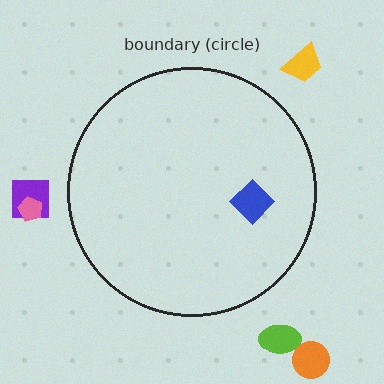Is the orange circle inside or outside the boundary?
Outside.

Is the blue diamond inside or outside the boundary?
Inside.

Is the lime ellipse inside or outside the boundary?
Outside.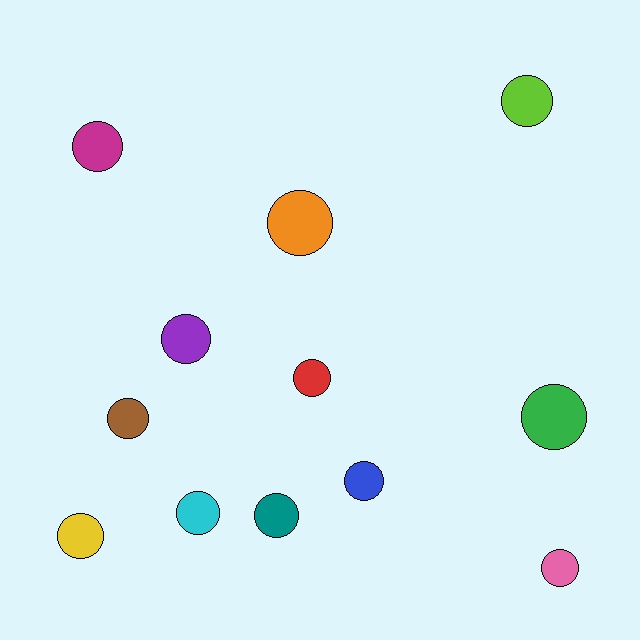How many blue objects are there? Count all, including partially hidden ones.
There is 1 blue object.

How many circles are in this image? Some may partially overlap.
There are 12 circles.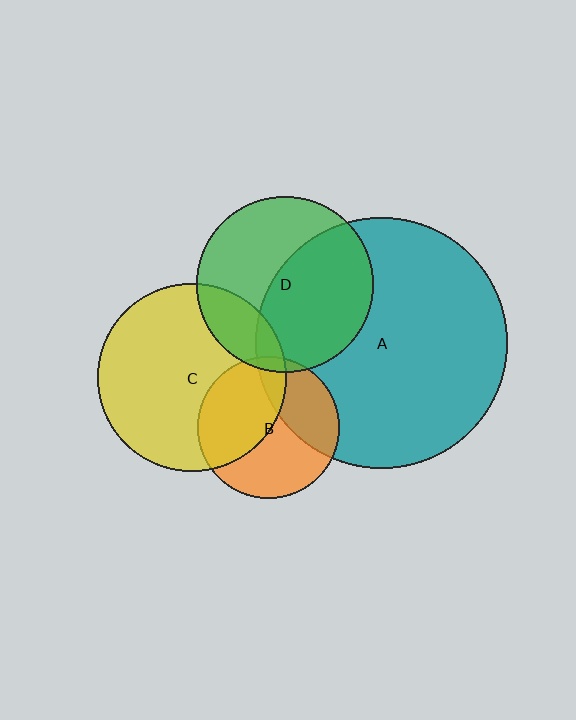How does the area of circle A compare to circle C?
Approximately 1.8 times.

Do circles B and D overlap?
Yes.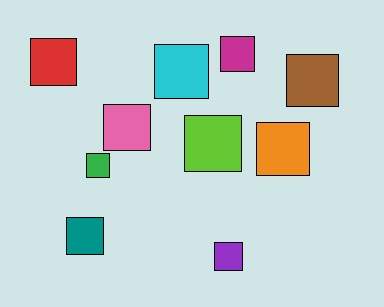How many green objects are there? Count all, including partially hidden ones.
There is 1 green object.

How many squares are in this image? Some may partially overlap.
There are 10 squares.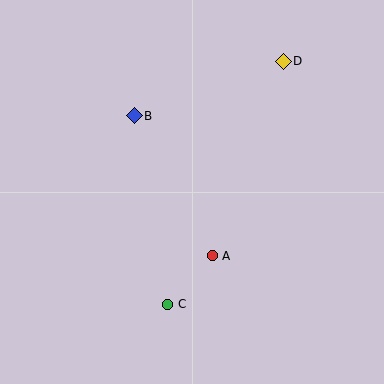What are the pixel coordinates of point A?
Point A is at (212, 256).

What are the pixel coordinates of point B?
Point B is at (134, 116).